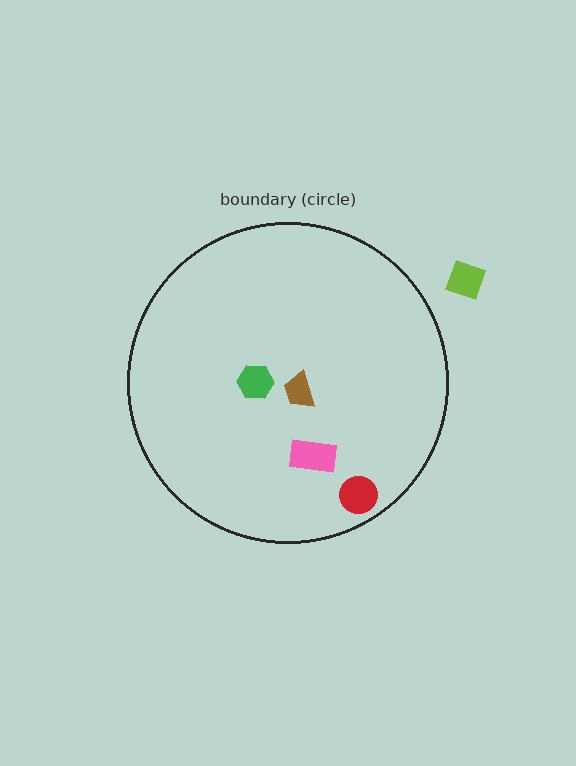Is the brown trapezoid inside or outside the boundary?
Inside.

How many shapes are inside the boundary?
4 inside, 1 outside.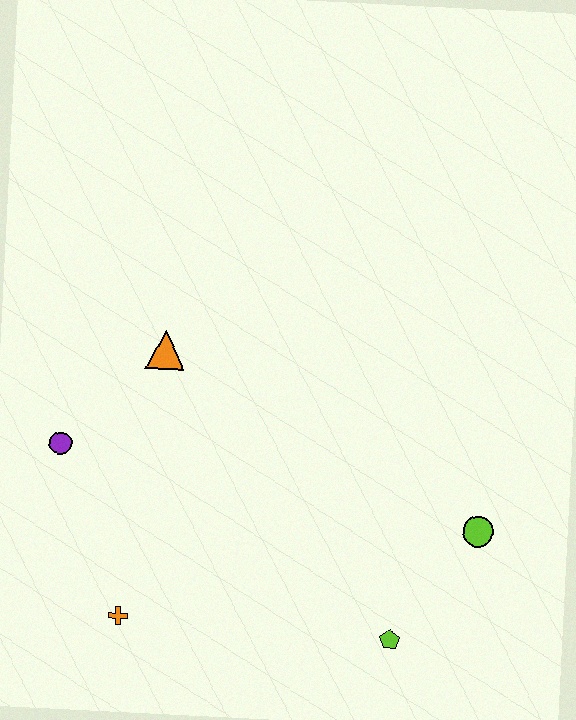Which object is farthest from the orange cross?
The lime circle is farthest from the orange cross.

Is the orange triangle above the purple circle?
Yes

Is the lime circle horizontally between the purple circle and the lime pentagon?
No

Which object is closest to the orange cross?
The purple circle is closest to the orange cross.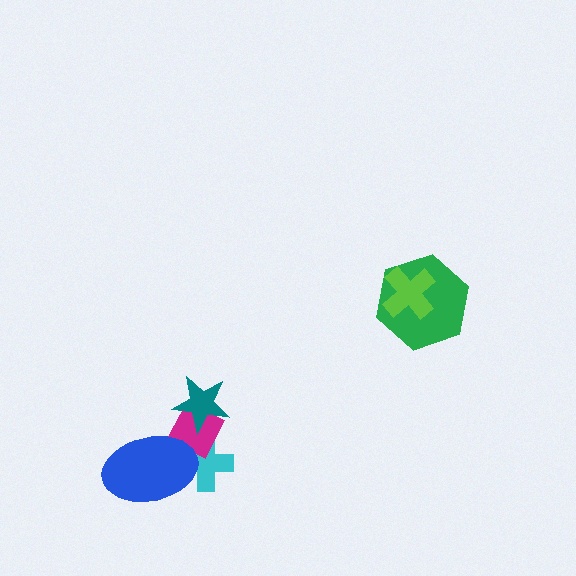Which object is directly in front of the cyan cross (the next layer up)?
The magenta diamond is directly in front of the cyan cross.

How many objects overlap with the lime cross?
1 object overlaps with the lime cross.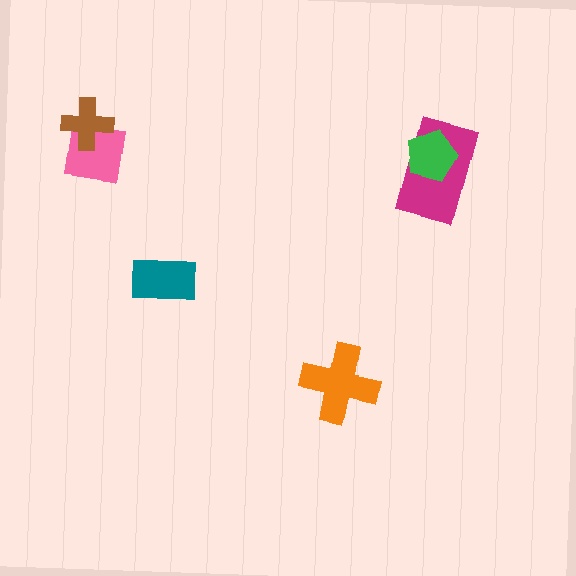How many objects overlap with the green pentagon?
1 object overlaps with the green pentagon.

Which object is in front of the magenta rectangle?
The green pentagon is in front of the magenta rectangle.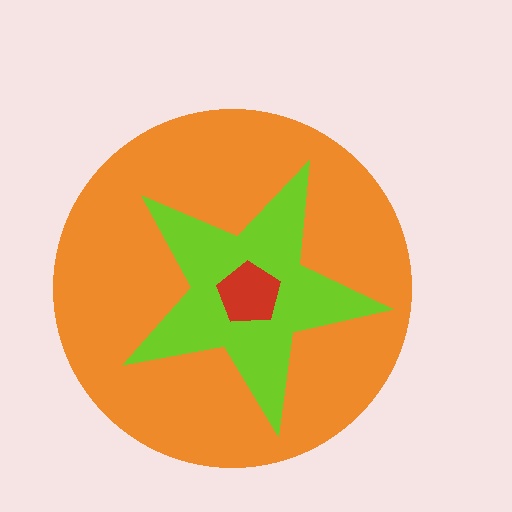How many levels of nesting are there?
3.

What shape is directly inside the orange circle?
The lime star.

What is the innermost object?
The red pentagon.